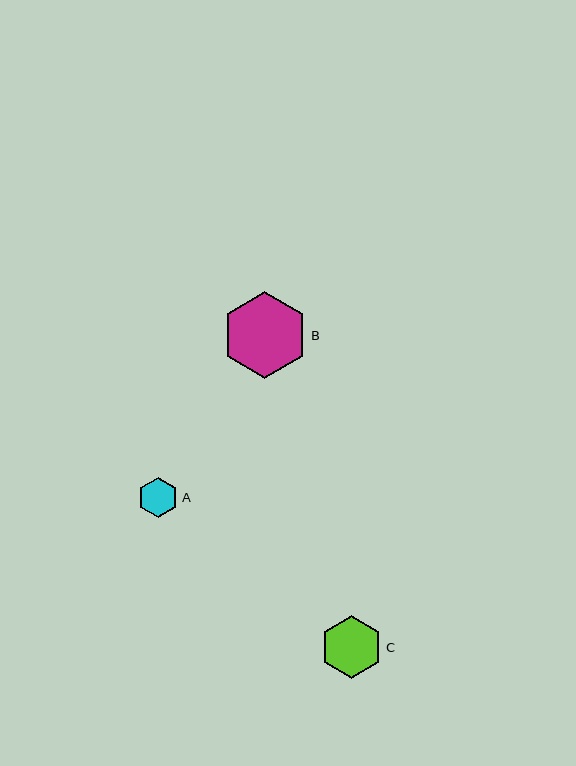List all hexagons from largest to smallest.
From largest to smallest: B, C, A.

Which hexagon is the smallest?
Hexagon A is the smallest with a size of approximately 40 pixels.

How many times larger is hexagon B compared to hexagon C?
Hexagon B is approximately 1.4 times the size of hexagon C.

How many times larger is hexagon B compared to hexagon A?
Hexagon B is approximately 2.2 times the size of hexagon A.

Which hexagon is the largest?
Hexagon B is the largest with a size of approximately 87 pixels.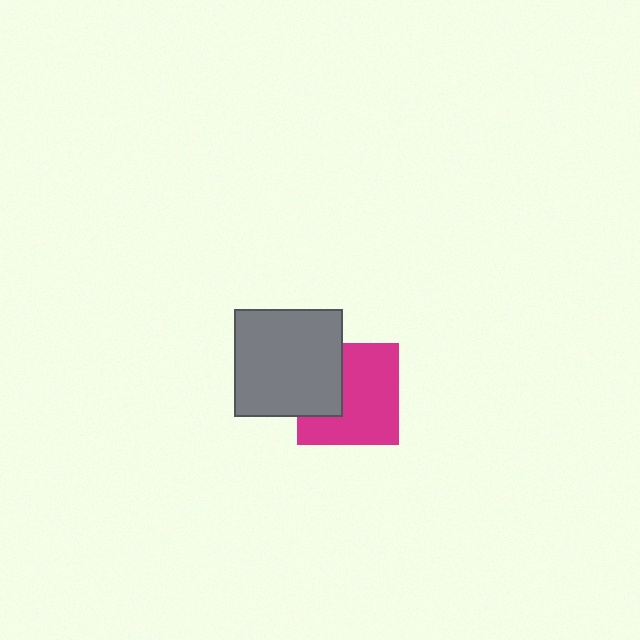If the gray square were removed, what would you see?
You would see the complete magenta square.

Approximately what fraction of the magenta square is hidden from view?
Roughly 33% of the magenta square is hidden behind the gray square.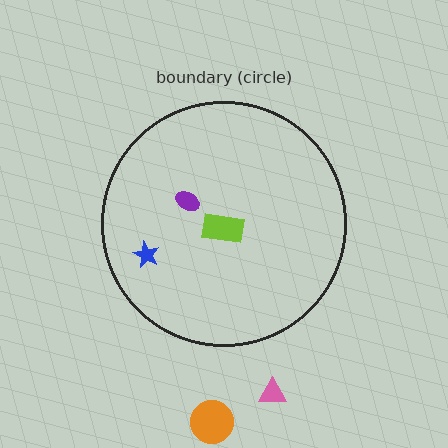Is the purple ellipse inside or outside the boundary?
Inside.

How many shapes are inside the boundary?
3 inside, 2 outside.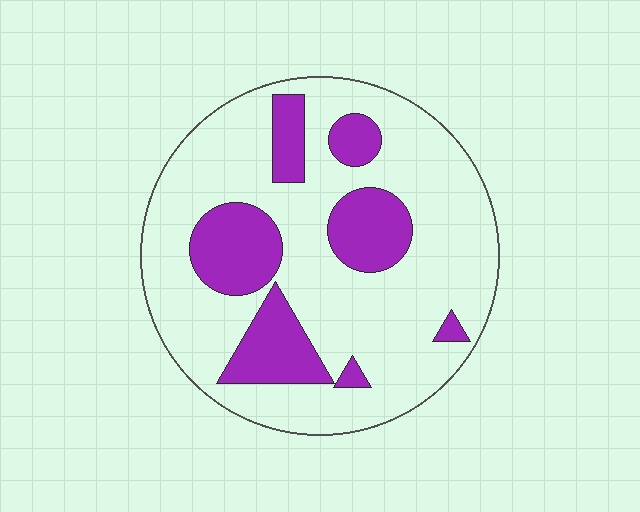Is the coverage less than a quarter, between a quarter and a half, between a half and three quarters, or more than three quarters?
Between a quarter and a half.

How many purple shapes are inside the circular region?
7.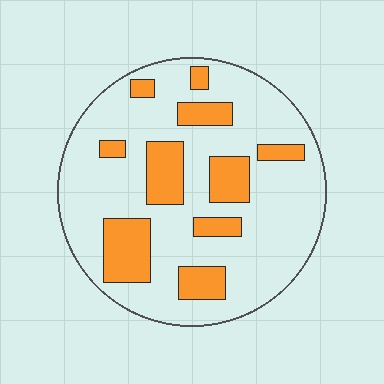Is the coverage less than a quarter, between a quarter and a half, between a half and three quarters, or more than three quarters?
Less than a quarter.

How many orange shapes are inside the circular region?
10.